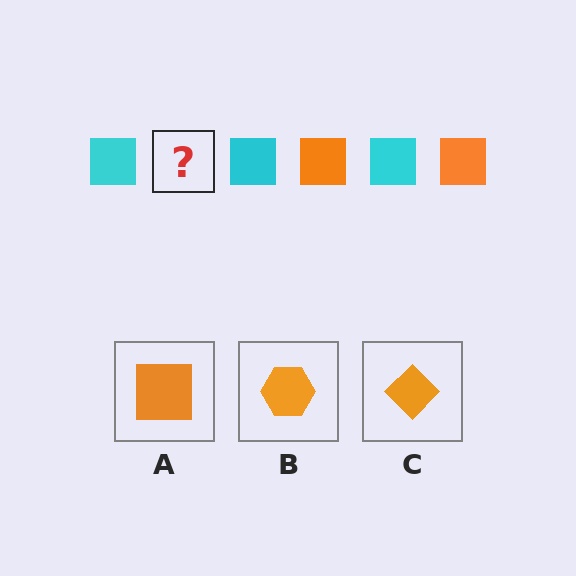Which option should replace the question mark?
Option A.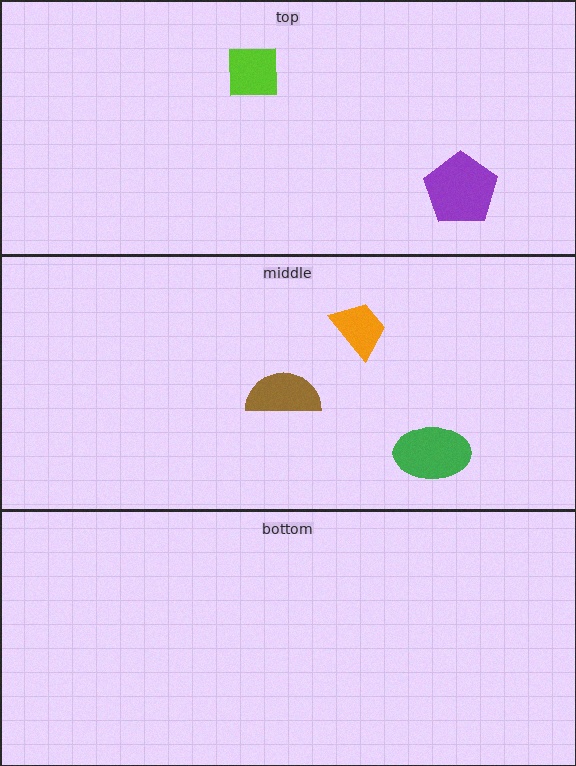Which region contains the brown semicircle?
The middle region.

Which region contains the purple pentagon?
The top region.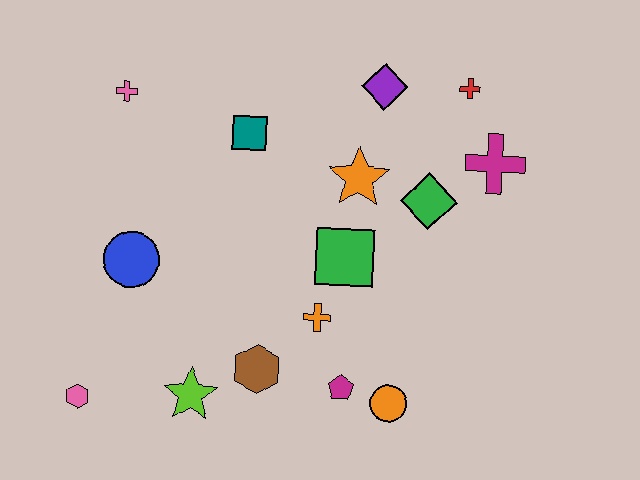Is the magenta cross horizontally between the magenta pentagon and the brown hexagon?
No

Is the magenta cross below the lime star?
No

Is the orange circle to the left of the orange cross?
No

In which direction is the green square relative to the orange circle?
The green square is above the orange circle.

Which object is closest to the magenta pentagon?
The orange circle is closest to the magenta pentagon.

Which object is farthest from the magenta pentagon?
The pink cross is farthest from the magenta pentagon.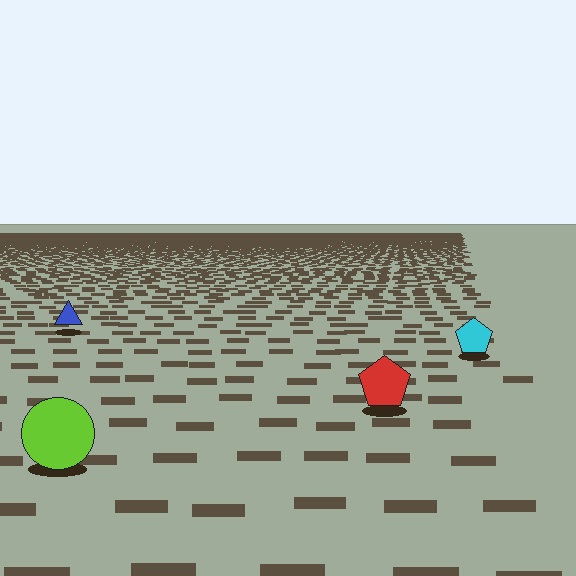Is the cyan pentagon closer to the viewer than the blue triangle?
Yes. The cyan pentagon is closer — you can tell from the texture gradient: the ground texture is coarser near it.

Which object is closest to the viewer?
The lime circle is closest. The texture marks near it are larger and more spread out.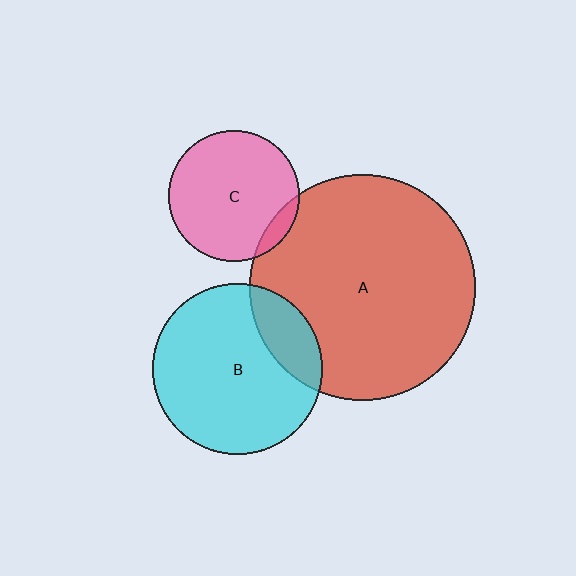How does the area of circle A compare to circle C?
Approximately 3.0 times.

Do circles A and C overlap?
Yes.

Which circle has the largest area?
Circle A (red).